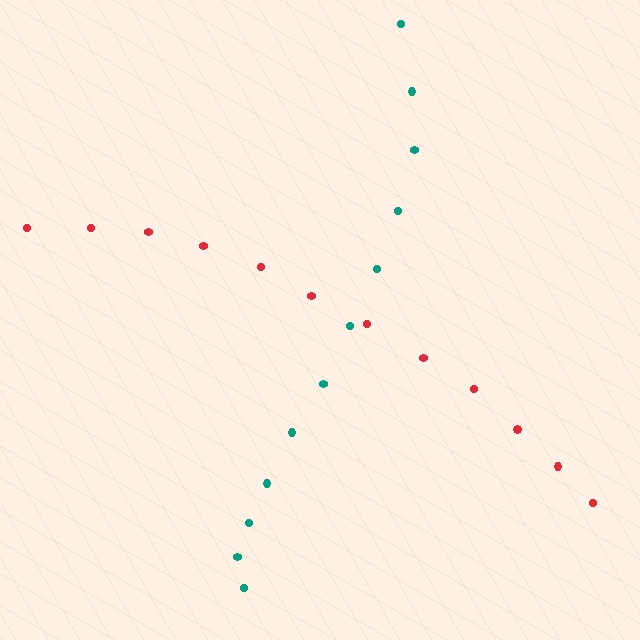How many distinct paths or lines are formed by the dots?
There are 2 distinct paths.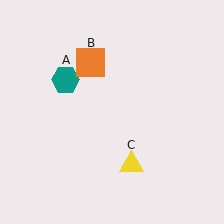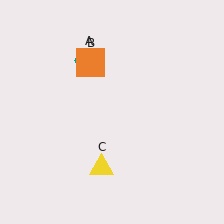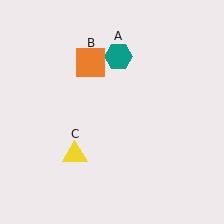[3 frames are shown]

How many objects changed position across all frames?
2 objects changed position: teal hexagon (object A), yellow triangle (object C).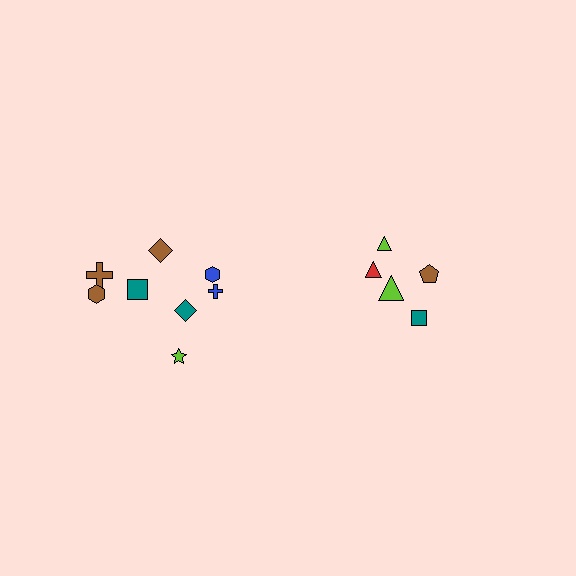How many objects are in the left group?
There are 8 objects.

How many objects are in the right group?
There are 5 objects.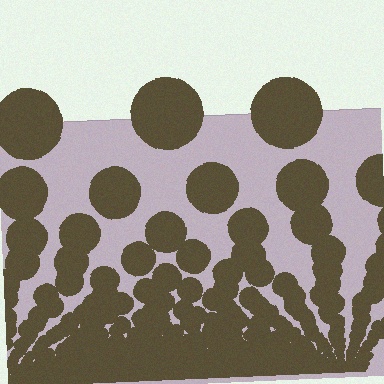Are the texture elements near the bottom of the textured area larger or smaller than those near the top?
Smaller. The gradient is inverted — elements near the bottom are smaller and denser.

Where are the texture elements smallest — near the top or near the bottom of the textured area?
Near the bottom.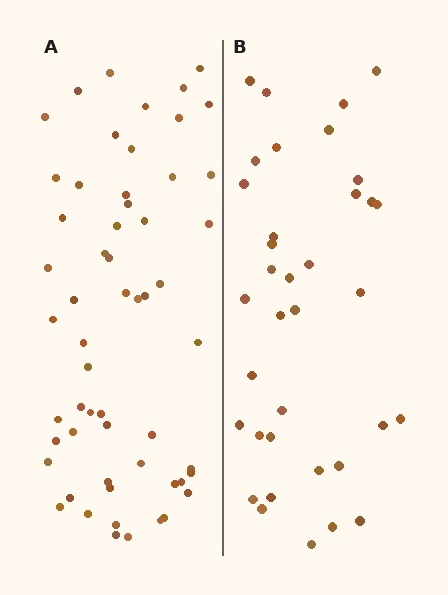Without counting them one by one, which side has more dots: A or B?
Region A (the left region) has more dots.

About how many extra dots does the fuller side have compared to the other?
Region A has approximately 20 more dots than region B.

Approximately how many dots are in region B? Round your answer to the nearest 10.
About 40 dots. (The exact count is 36, which rounds to 40.)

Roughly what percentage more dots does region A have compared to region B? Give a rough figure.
About 60% more.